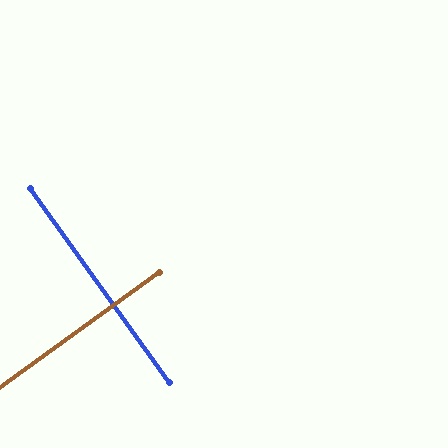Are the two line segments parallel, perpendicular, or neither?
Perpendicular — they meet at approximately 90°.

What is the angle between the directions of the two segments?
Approximately 90 degrees.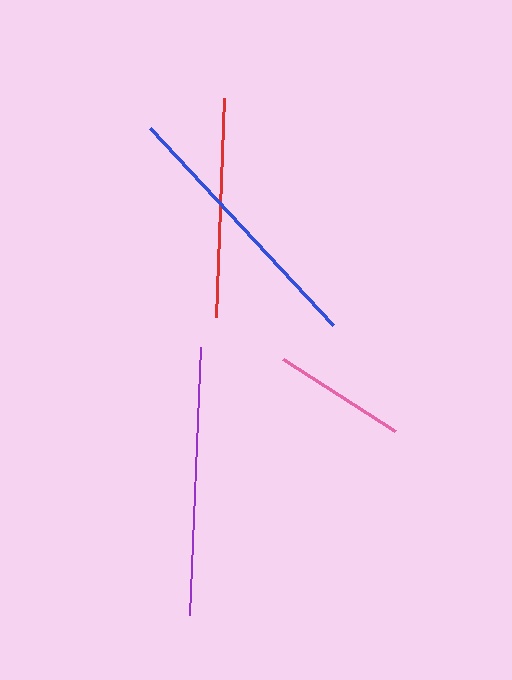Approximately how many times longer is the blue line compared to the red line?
The blue line is approximately 1.2 times the length of the red line.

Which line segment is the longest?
The blue line is the longest at approximately 269 pixels.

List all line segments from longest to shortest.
From longest to shortest: blue, purple, red, pink.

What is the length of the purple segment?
The purple segment is approximately 269 pixels long.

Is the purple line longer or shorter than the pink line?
The purple line is longer than the pink line.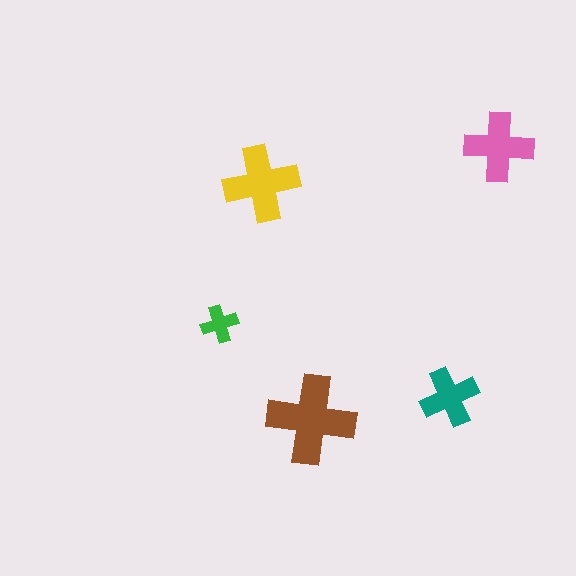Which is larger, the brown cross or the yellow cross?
The brown one.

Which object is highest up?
The pink cross is topmost.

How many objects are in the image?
There are 5 objects in the image.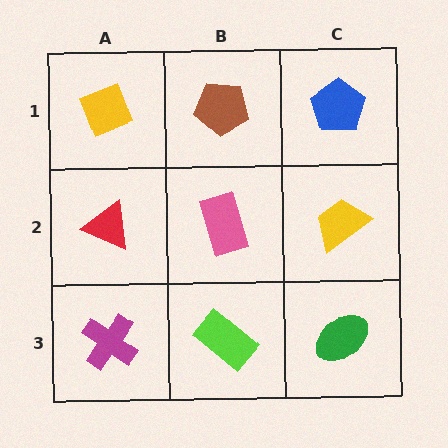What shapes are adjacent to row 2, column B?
A brown pentagon (row 1, column B), a lime rectangle (row 3, column B), a red triangle (row 2, column A), a yellow trapezoid (row 2, column C).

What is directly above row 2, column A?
A yellow diamond.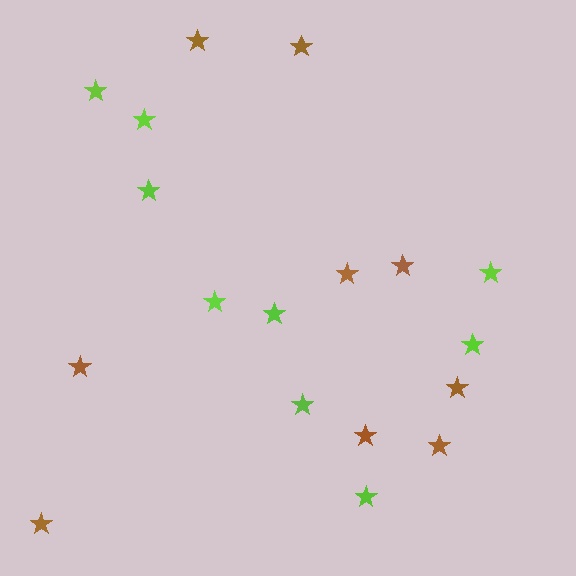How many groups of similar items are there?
There are 2 groups: one group of lime stars (9) and one group of brown stars (9).